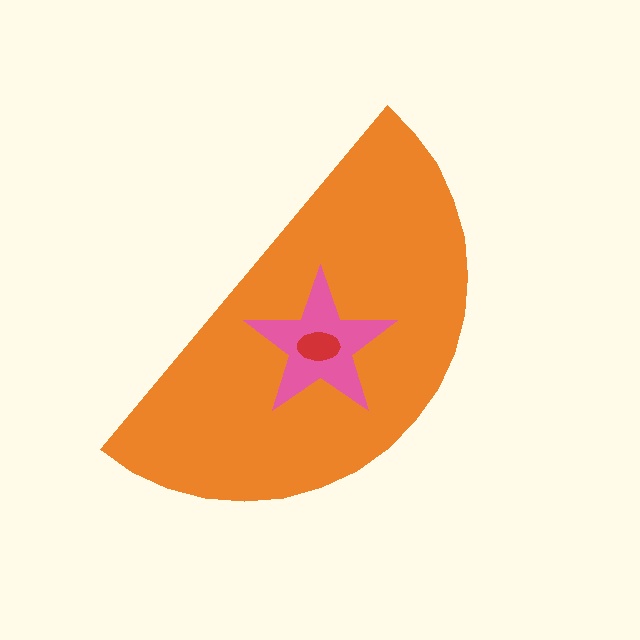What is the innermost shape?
The red ellipse.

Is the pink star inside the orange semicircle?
Yes.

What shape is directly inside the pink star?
The red ellipse.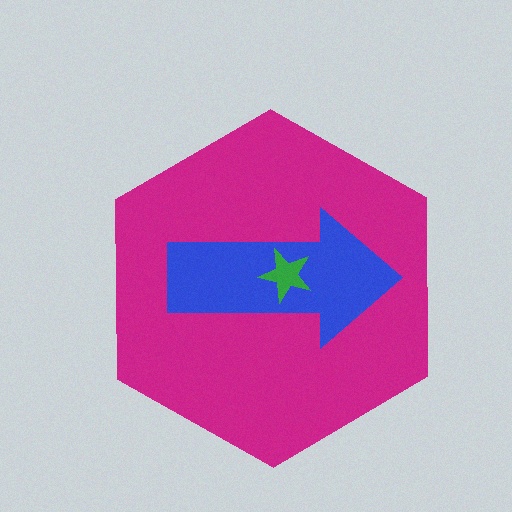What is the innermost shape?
The green star.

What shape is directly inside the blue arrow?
The green star.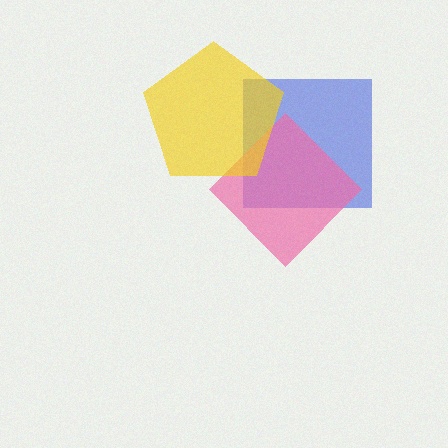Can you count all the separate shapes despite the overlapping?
Yes, there are 3 separate shapes.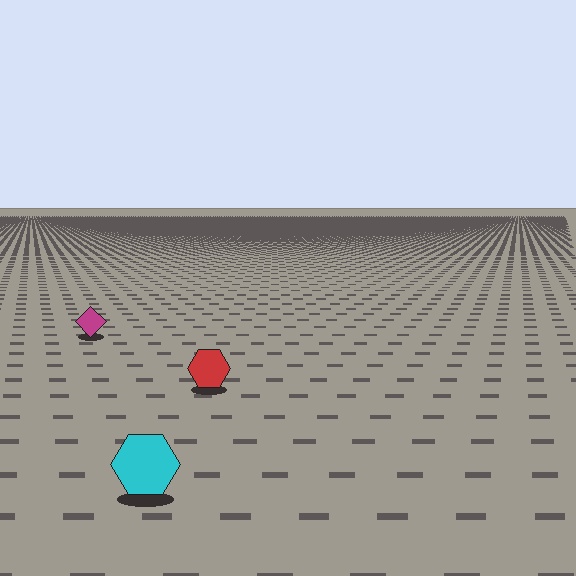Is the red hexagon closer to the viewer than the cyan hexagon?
No. The cyan hexagon is closer — you can tell from the texture gradient: the ground texture is coarser near it.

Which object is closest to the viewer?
The cyan hexagon is closest. The texture marks near it are larger and more spread out.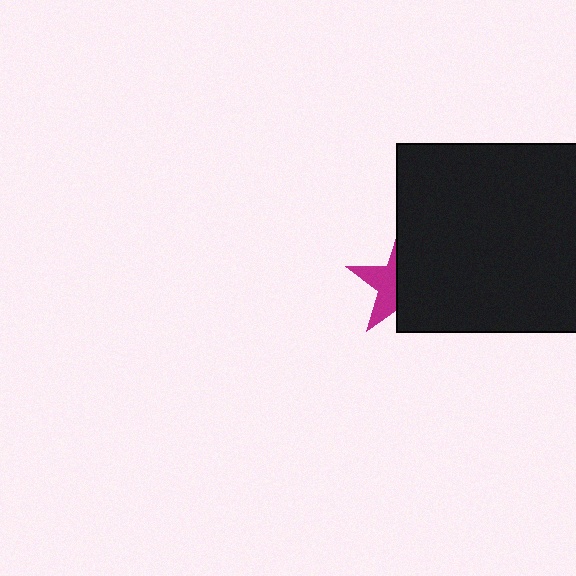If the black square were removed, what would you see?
You would see the complete magenta star.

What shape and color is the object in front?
The object in front is a black square.